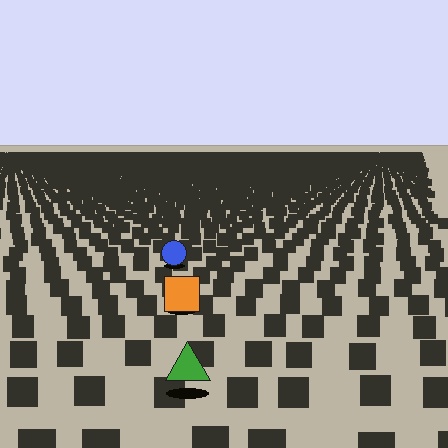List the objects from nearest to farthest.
From nearest to farthest: the green triangle, the orange square, the blue circle.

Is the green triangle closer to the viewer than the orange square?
Yes. The green triangle is closer — you can tell from the texture gradient: the ground texture is coarser near it.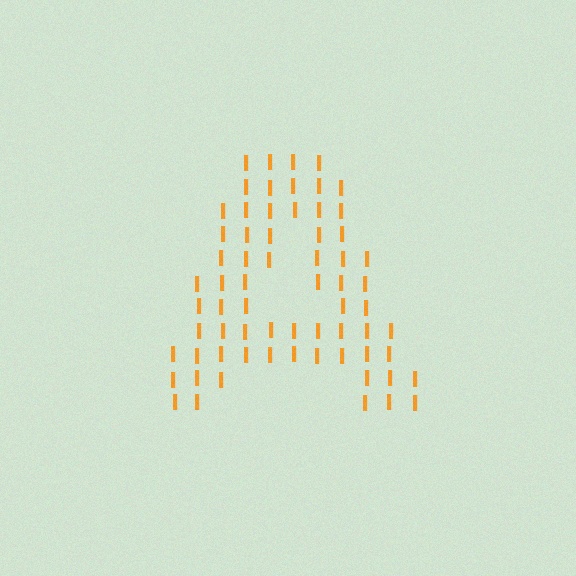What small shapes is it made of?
It is made of small letter I's.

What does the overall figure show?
The overall figure shows the letter A.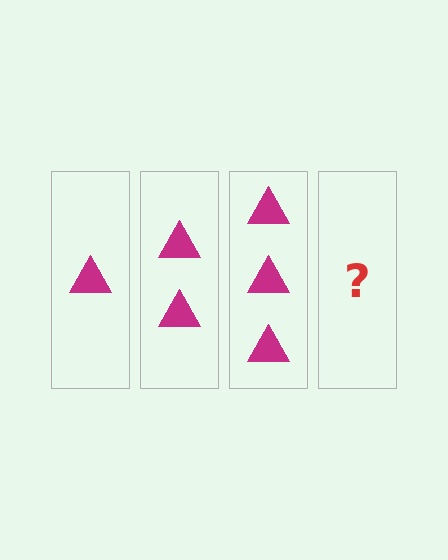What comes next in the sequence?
The next element should be 4 triangles.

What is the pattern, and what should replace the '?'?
The pattern is that each step adds one more triangle. The '?' should be 4 triangles.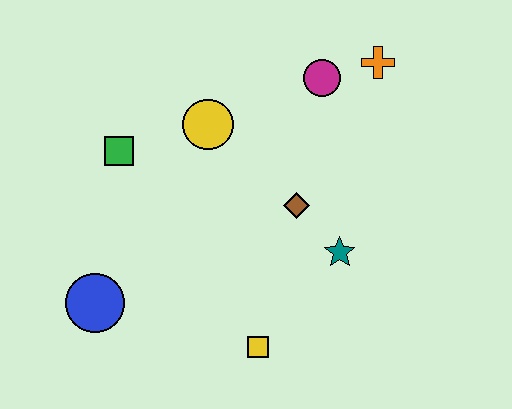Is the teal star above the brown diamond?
No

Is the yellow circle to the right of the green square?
Yes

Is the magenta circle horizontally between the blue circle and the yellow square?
No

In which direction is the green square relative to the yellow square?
The green square is above the yellow square.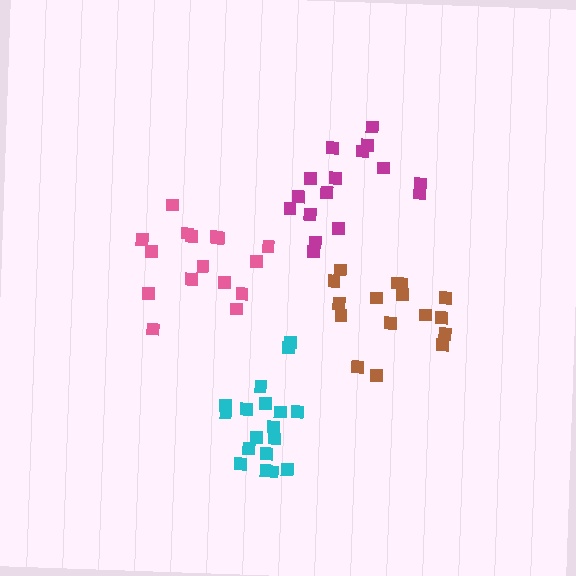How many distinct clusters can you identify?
There are 4 distinct clusters.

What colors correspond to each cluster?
The clusters are colored: brown, pink, cyan, magenta.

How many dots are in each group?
Group 1: 16 dots, Group 2: 16 dots, Group 3: 18 dots, Group 4: 16 dots (66 total).